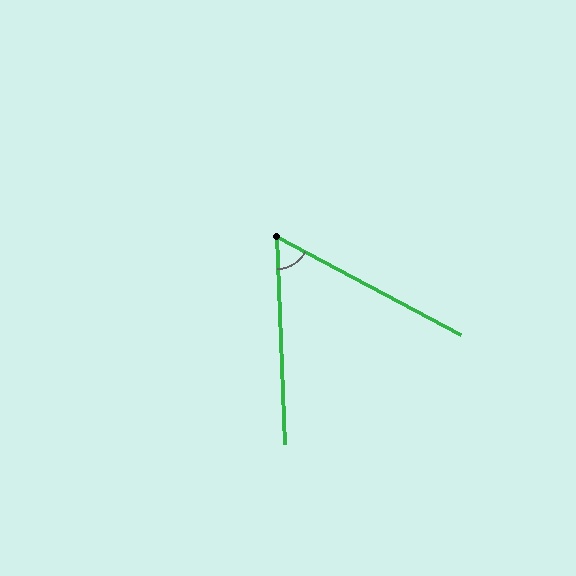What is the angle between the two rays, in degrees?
Approximately 60 degrees.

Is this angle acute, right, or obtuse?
It is acute.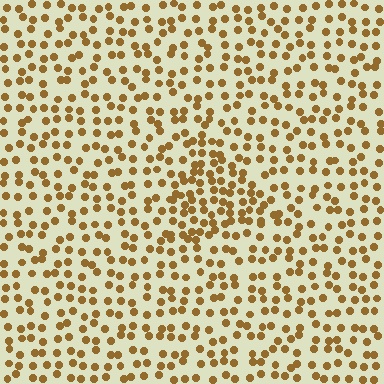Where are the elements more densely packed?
The elements are more densely packed inside the triangle boundary.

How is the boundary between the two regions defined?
The boundary is defined by a change in element density (approximately 1.7x ratio). All elements are the same color, size, and shape.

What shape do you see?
I see a triangle.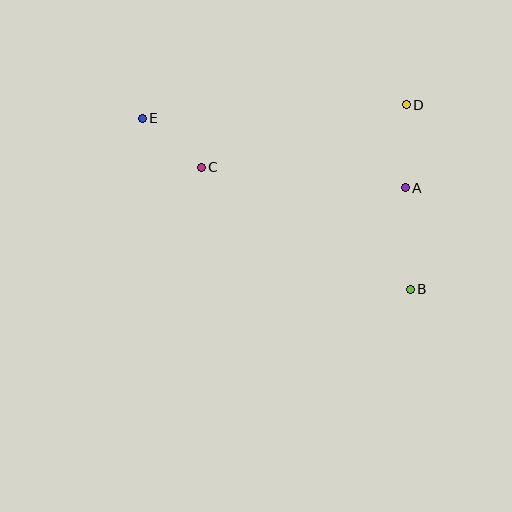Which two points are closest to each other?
Points C and E are closest to each other.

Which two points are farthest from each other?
Points B and E are farthest from each other.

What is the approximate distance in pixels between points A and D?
The distance between A and D is approximately 83 pixels.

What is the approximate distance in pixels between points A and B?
The distance between A and B is approximately 101 pixels.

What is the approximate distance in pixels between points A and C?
The distance between A and C is approximately 206 pixels.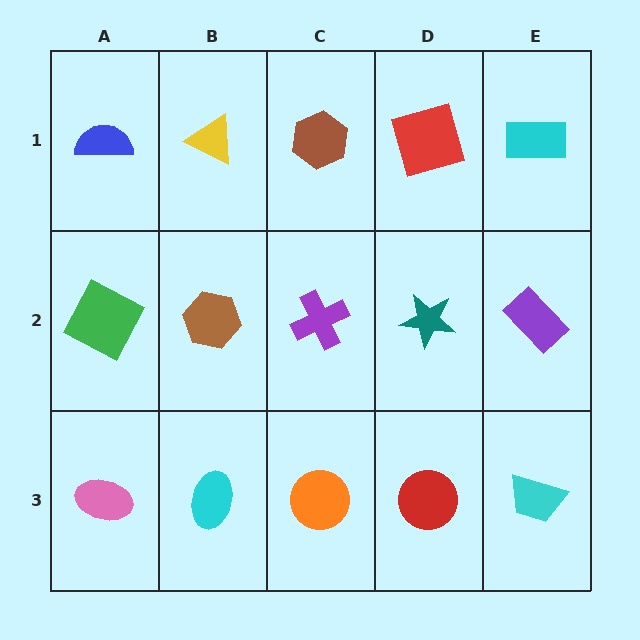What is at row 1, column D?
A red square.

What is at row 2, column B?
A brown hexagon.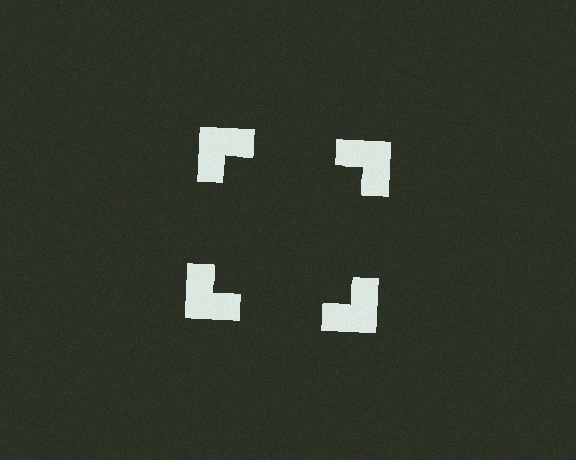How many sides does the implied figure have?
4 sides.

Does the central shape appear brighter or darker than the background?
It typically appears slightly darker than the background, even though no actual brightness change is drawn.